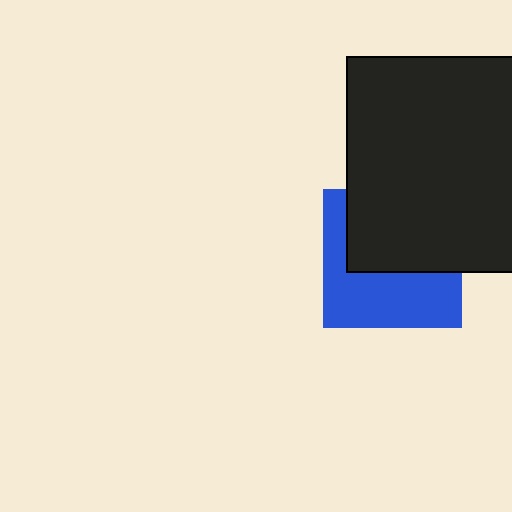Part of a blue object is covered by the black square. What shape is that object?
It is a square.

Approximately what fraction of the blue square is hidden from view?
Roughly 51% of the blue square is hidden behind the black square.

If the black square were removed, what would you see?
You would see the complete blue square.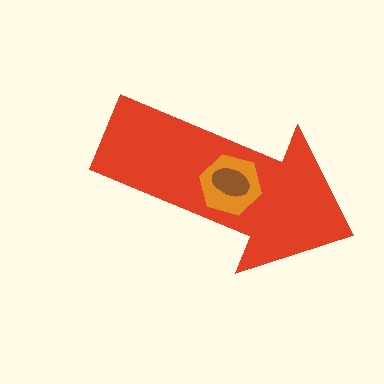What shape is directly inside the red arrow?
The orange hexagon.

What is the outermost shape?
The red arrow.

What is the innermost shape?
The brown ellipse.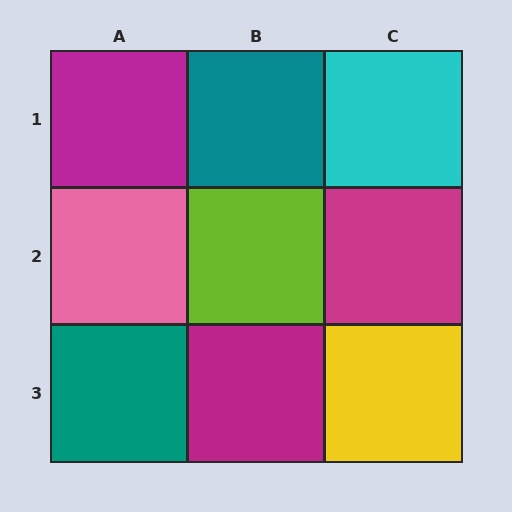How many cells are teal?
2 cells are teal.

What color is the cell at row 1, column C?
Cyan.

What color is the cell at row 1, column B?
Teal.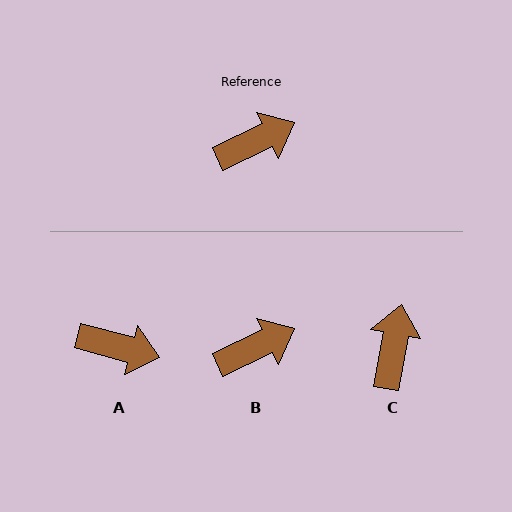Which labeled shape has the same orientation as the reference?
B.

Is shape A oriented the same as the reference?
No, it is off by about 40 degrees.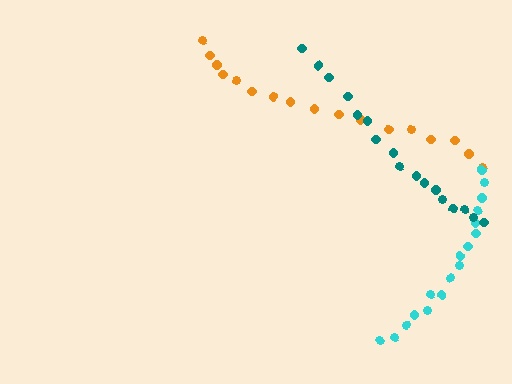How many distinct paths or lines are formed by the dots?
There are 3 distinct paths.